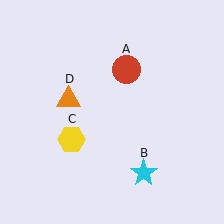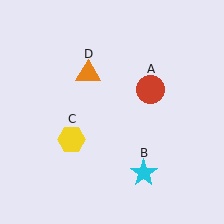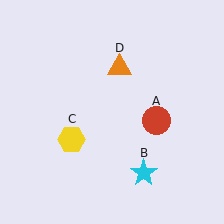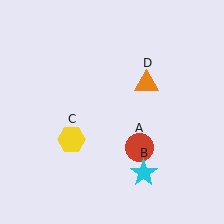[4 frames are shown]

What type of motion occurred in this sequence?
The red circle (object A), orange triangle (object D) rotated clockwise around the center of the scene.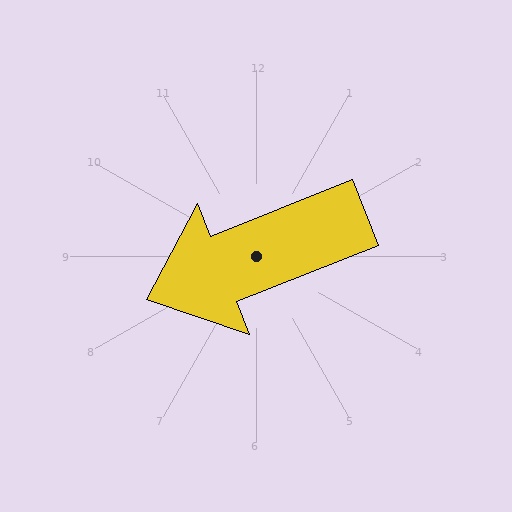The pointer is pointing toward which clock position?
Roughly 8 o'clock.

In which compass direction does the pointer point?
West.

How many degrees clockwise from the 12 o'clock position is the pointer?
Approximately 248 degrees.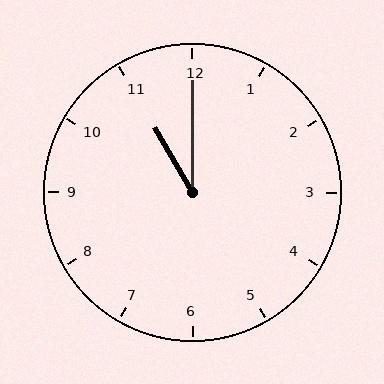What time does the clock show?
11:00.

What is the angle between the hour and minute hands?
Approximately 30 degrees.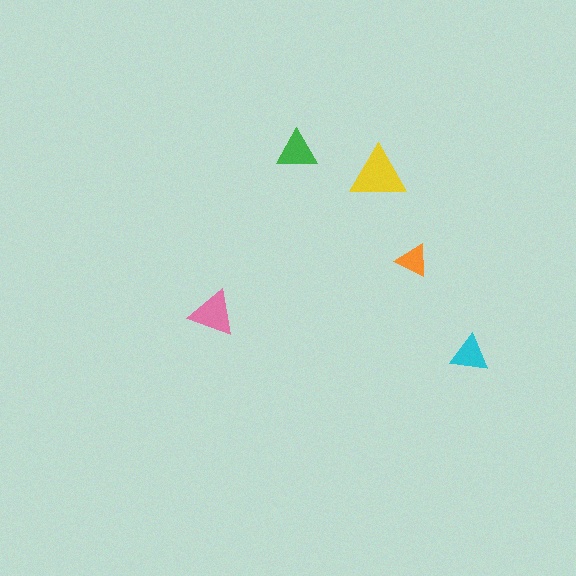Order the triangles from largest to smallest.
the yellow one, the pink one, the green one, the cyan one, the orange one.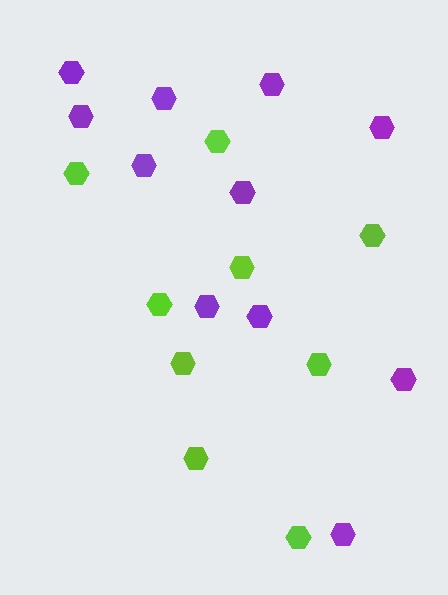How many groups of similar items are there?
There are 2 groups: one group of purple hexagons (11) and one group of lime hexagons (9).